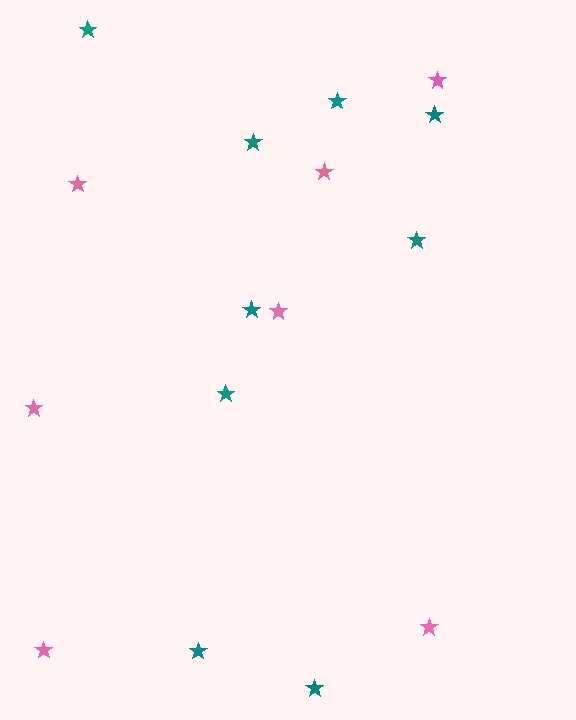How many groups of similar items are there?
There are 2 groups: one group of teal stars (9) and one group of pink stars (7).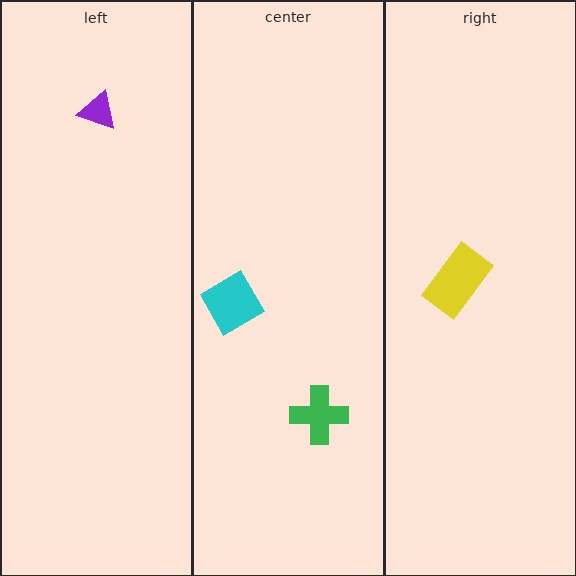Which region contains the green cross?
The center region.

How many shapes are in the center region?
2.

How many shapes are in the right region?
1.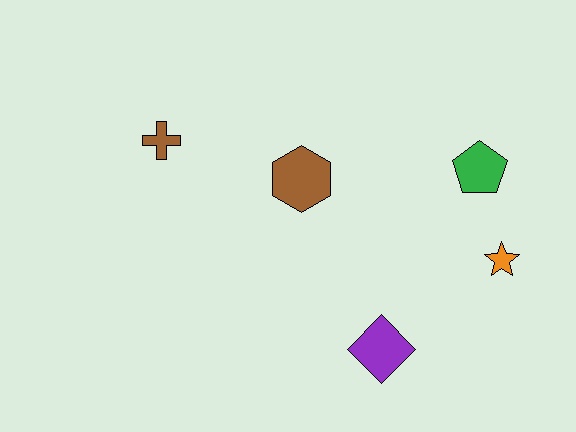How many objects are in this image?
There are 5 objects.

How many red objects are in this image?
There are no red objects.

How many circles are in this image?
There are no circles.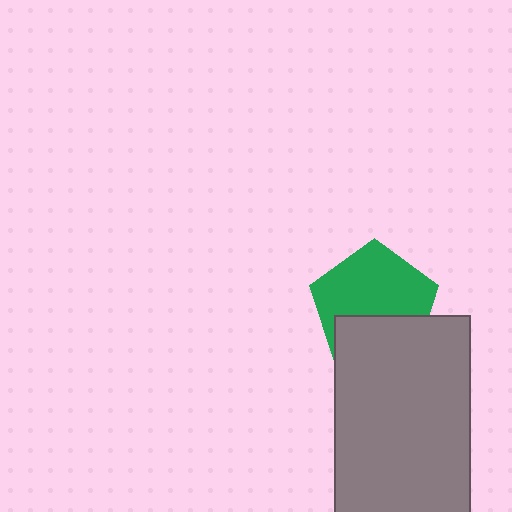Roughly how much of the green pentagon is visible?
About half of it is visible (roughly 63%).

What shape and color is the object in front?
The object in front is a gray rectangle.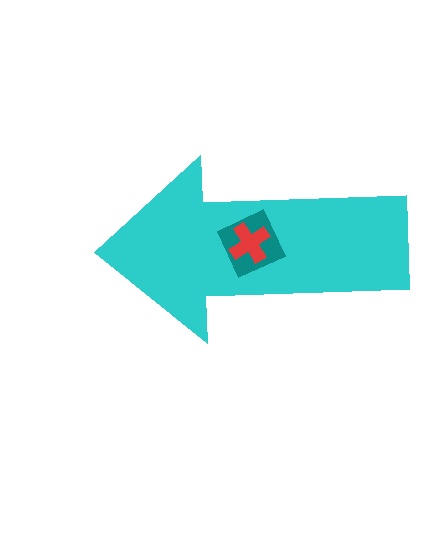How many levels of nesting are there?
3.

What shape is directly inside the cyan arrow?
The teal square.